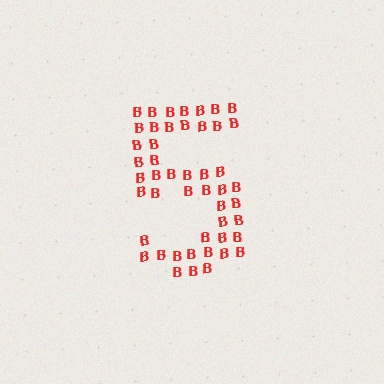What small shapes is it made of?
It is made of small letter B's.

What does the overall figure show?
The overall figure shows the digit 5.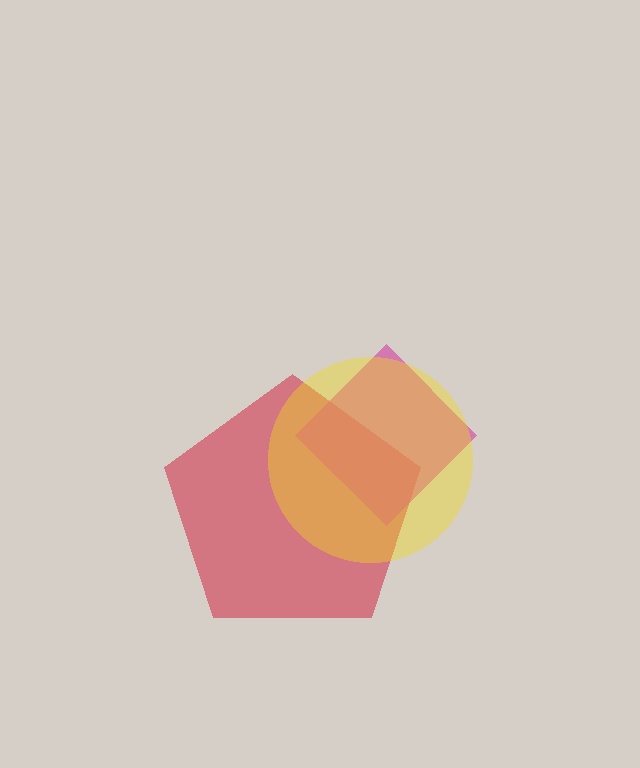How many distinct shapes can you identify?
There are 3 distinct shapes: a red pentagon, a magenta diamond, a yellow circle.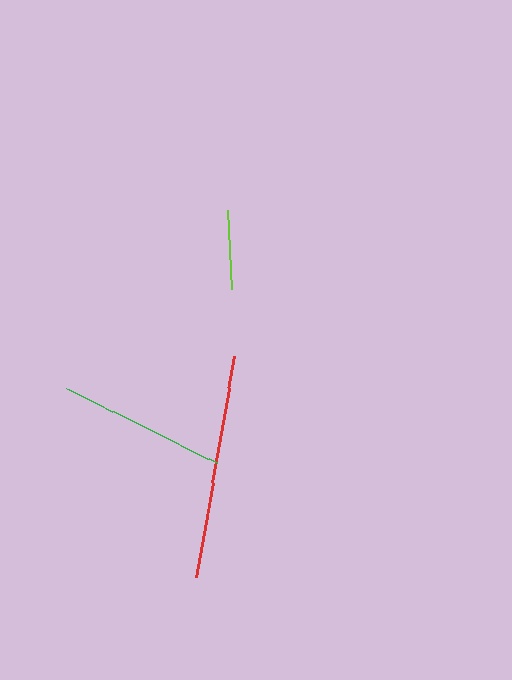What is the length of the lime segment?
The lime segment is approximately 79 pixels long.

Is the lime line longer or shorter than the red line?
The red line is longer than the lime line.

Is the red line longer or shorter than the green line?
The red line is longer than the green line.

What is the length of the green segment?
The green segment is approximately 167 pixels long.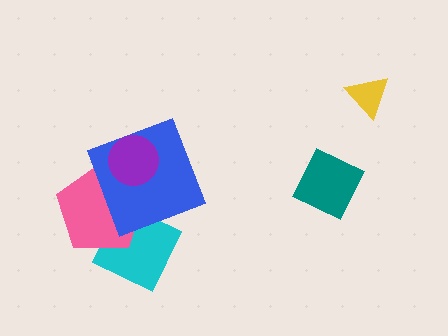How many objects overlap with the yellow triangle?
0 objects overlap with the yellow triangle.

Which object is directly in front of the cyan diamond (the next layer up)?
The pink pentagon is directly in front of the cyan diamond.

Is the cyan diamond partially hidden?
Yes, it is partially covered by another shape.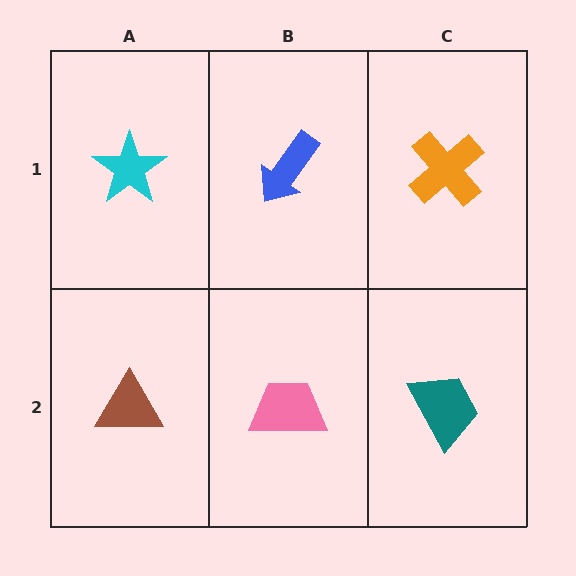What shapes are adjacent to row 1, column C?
A teal trapezoid (row 2, column C), a blue arrow (row 1, column B).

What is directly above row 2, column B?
A blue arrow.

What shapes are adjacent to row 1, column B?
A pink trapezoid (row 2, column B), a cyan star (row 1, column A), an orange cross (row 1, column C).